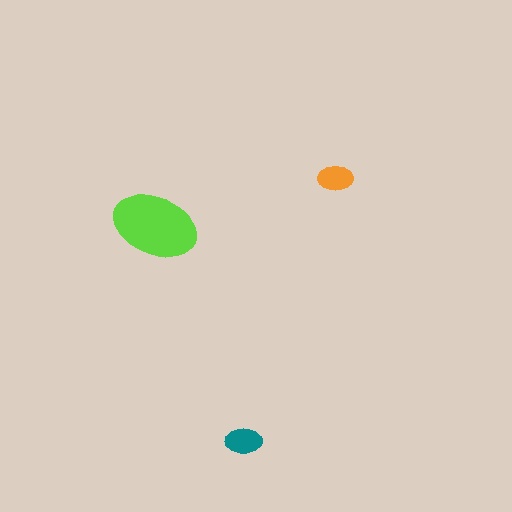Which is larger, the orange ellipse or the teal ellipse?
The teal one.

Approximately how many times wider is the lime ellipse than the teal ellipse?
About 2.5 times wider.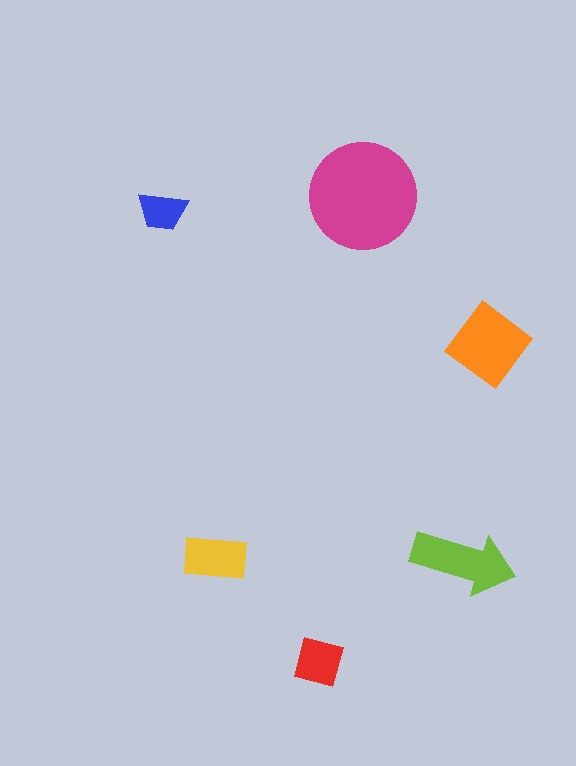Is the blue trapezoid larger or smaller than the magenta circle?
Smaller.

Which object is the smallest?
The blue trapezoid.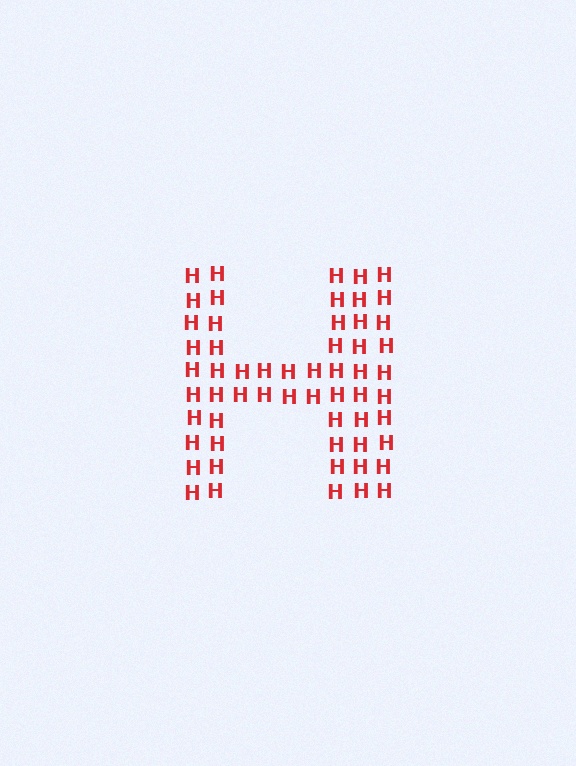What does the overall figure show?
The overall figure shows the letter H.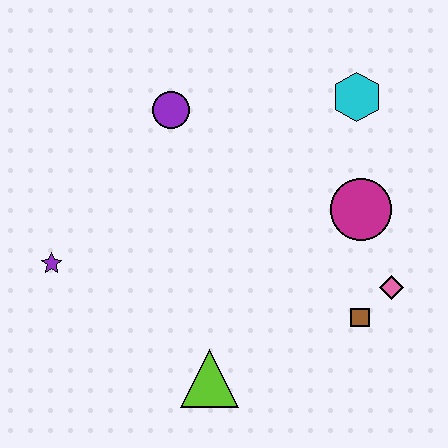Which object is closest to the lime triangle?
The brown square is closest to the lime triangle.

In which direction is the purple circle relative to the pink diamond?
The purple circle is to the left of the pink diamond.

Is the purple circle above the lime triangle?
Yes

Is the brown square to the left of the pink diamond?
Yes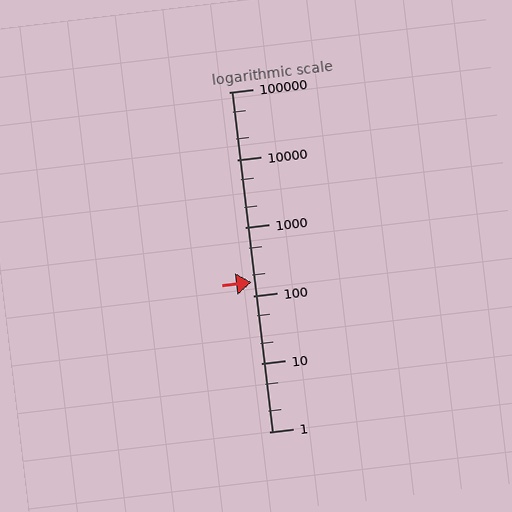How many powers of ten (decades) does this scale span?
The scale spans 5 decades, from 1 to 100000.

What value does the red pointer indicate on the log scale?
The pointer indicates approximately 160.